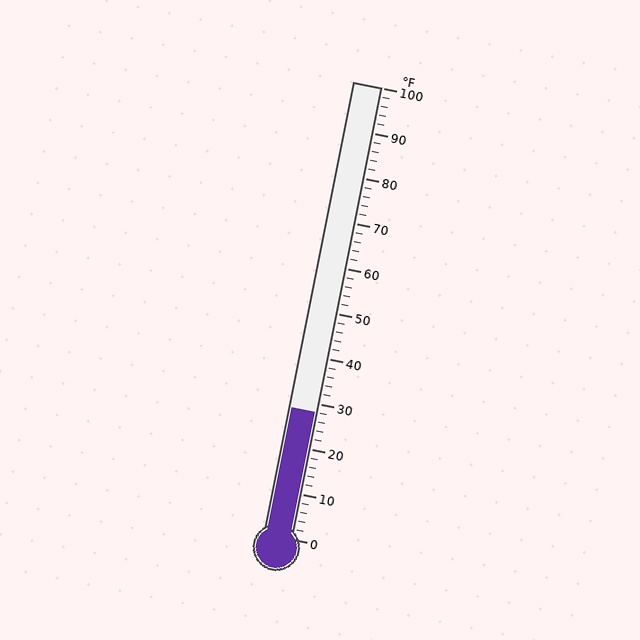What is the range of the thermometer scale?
The thermometer scale ranges from 0°F to 100°F.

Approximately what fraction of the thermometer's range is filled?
The thermometer is filled to approximately 30% of its range.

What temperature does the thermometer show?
The thermometer shows approximately 28°F.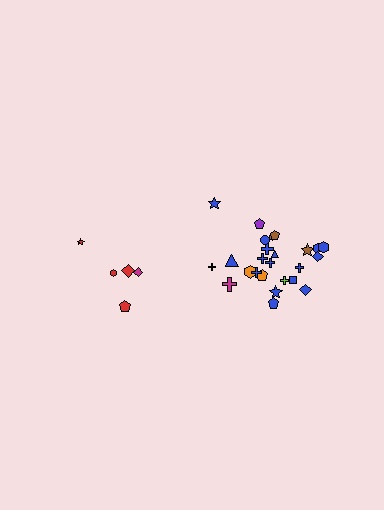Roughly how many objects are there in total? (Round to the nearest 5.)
Roughly 30 objects in total.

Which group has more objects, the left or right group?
The right group.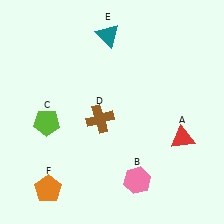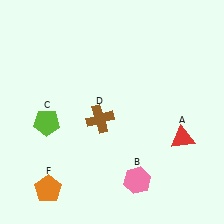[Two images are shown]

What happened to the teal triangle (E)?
The teal triangle (E) was removed in Image 2. It was in the top-left area of Image 1.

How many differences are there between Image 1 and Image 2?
There is 1 difference between the two images.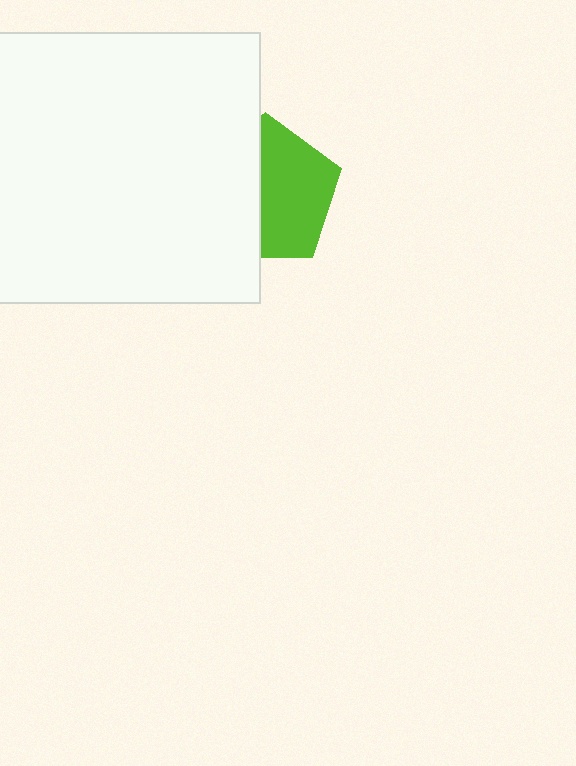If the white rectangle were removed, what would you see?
You would see the complete lime pentagon.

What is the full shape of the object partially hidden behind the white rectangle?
The partially hidden object is a lime pentagon.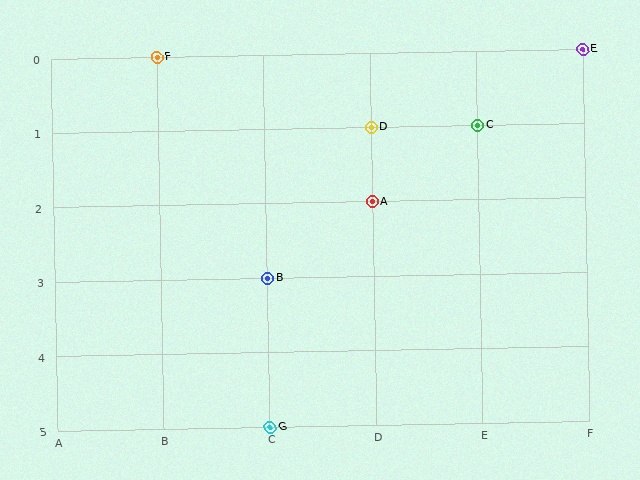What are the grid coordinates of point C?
Point C is at grid coordinates (E, 1).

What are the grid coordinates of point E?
Point E is at grid coordinates (F, 0).